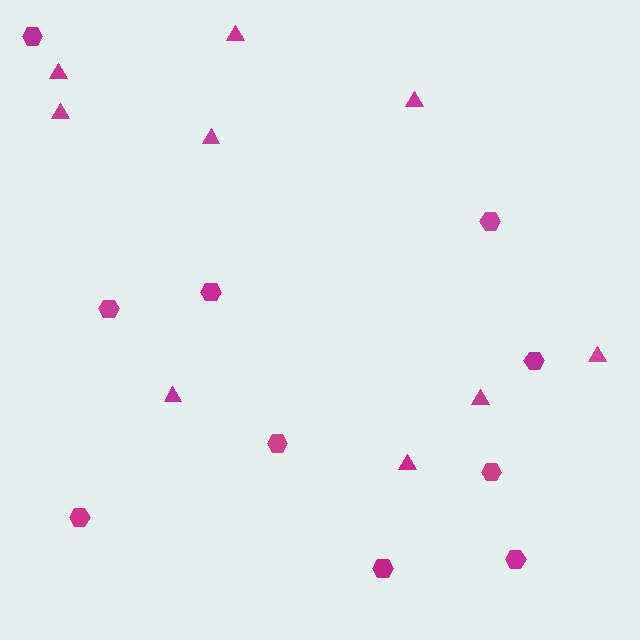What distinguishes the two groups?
There are 2 groups: one group of triangles (9) and one group of hexagons (10).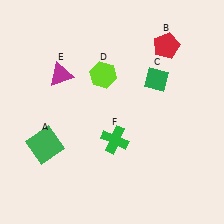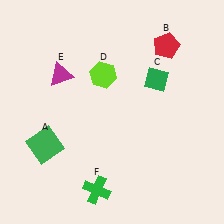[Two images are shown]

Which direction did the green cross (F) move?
The green cross (F) moved down.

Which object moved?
The green cross (F) moved down.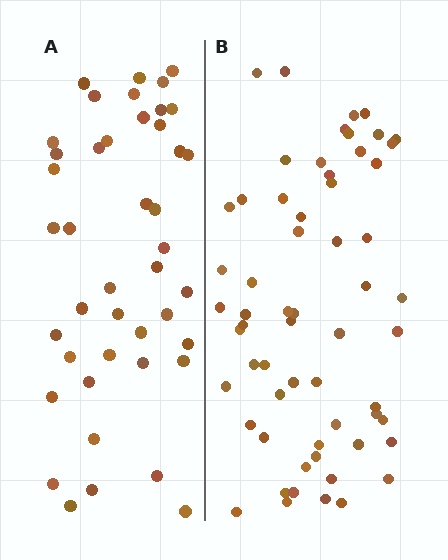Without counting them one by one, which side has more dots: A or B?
Region B (the right region) has more dots.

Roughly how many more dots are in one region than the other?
Region B has approximately 15 more dots than region A.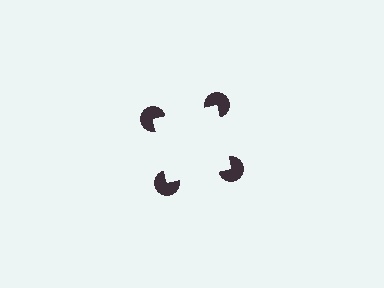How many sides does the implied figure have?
4 sides.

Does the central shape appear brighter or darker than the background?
It typically appears slightly brighter than the background, even though no actual brightness change is drawn.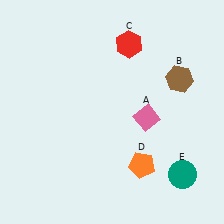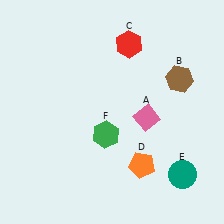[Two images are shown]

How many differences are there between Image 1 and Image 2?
There is 1 difference between the two images.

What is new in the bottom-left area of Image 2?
A green hexagon (F) was added in the bottom-left area of Image 2.